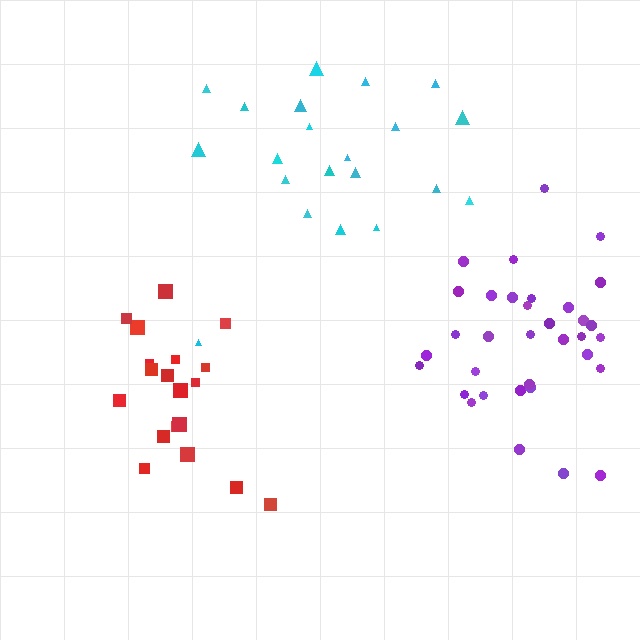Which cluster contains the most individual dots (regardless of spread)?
Purple (34).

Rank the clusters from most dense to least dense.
purple, red, cyan.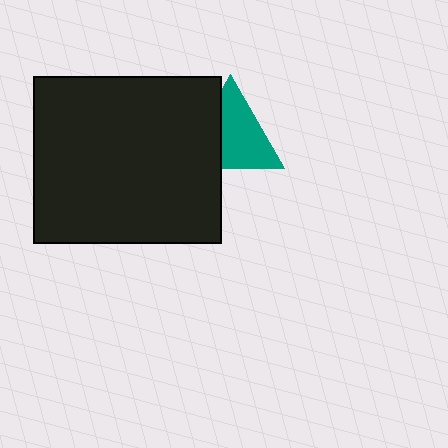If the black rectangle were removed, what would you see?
You would see the complete teal triangle.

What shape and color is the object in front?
The object in front is a black rectangle.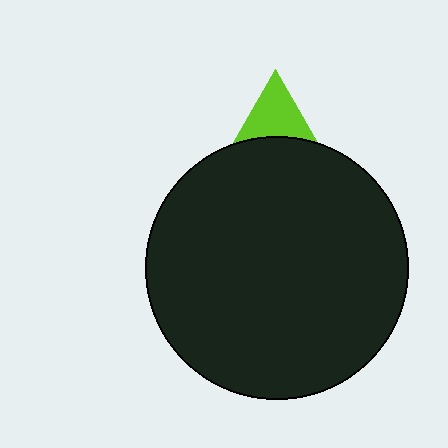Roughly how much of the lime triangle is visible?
A small part of it is visible (roughly 35%).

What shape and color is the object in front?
The object in front is a black circle.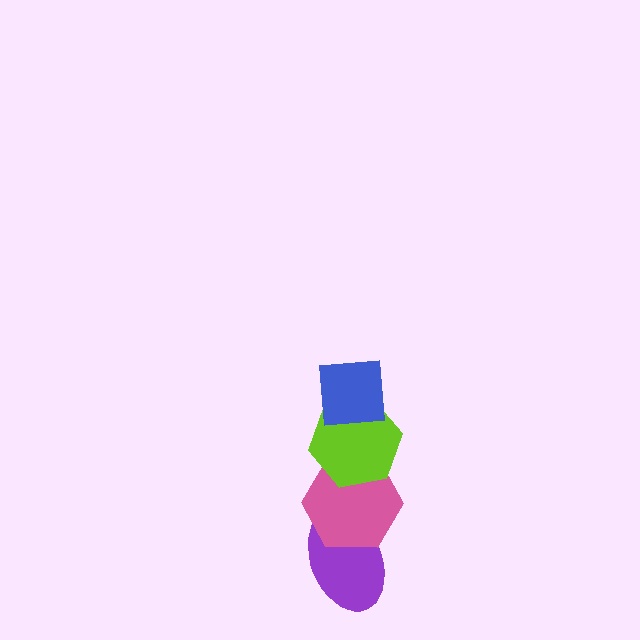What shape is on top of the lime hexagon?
The blue square is on top of the lime hexagon.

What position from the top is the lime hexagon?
The lime hexagon is 2nd from the top.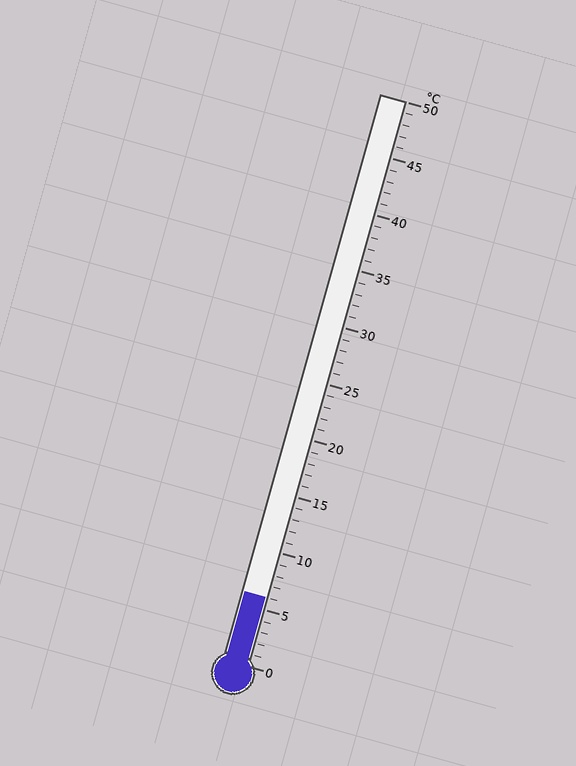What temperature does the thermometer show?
The thermometer shows approximately 6°C.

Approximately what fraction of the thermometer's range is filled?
The thermometer is filled to approximately 10% of its range.